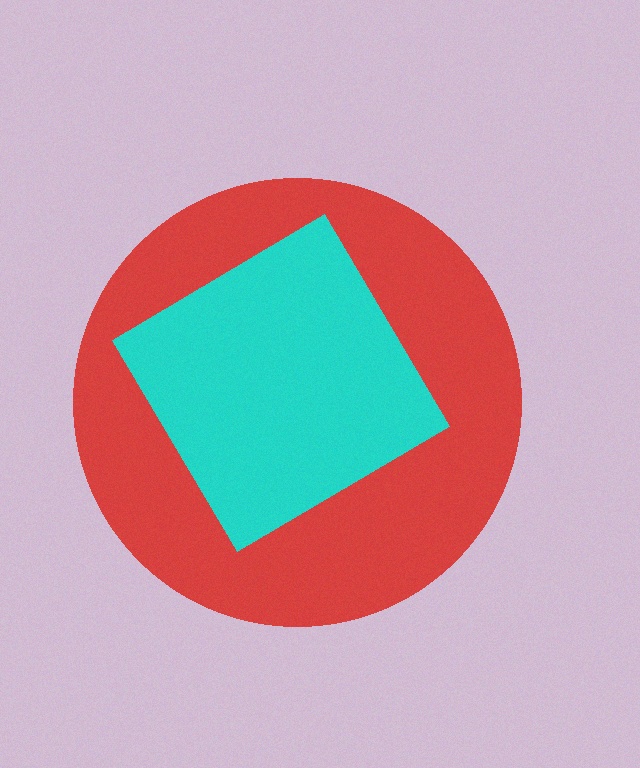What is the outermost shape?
The red circle.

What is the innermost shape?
The cyan diamond.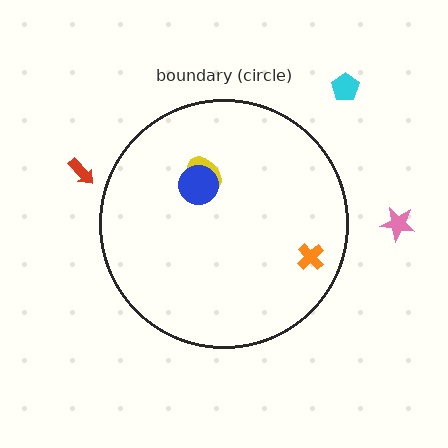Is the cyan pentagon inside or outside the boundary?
Outside.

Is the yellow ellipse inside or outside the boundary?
Inside.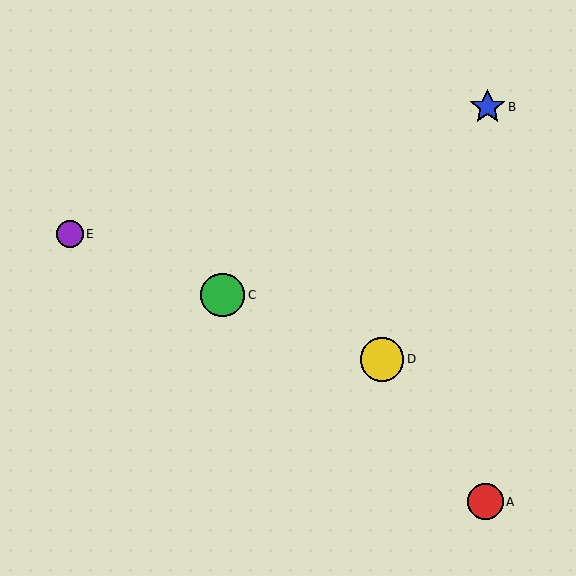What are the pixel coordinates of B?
Object B is at (488, 107).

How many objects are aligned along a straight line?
3 objects (C, D, E) are aligned along a straight line.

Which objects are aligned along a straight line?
Objects C, D, E are aligned along a straight line.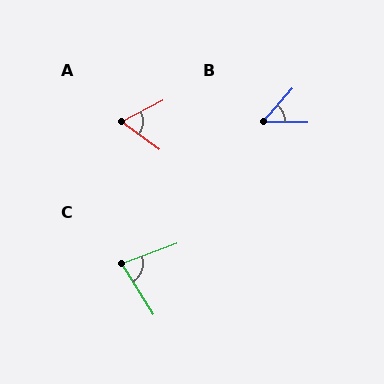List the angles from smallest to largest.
B (49°), A (64°), C (78°).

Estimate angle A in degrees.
Approximately 64 degrees.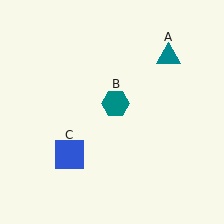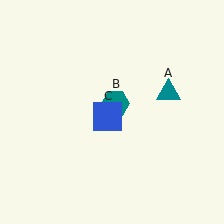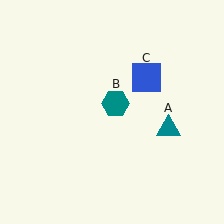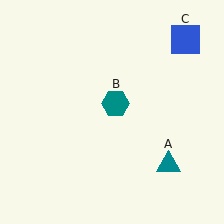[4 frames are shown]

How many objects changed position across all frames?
2 objects changed position: teal triangle (object A), blue square (object C).